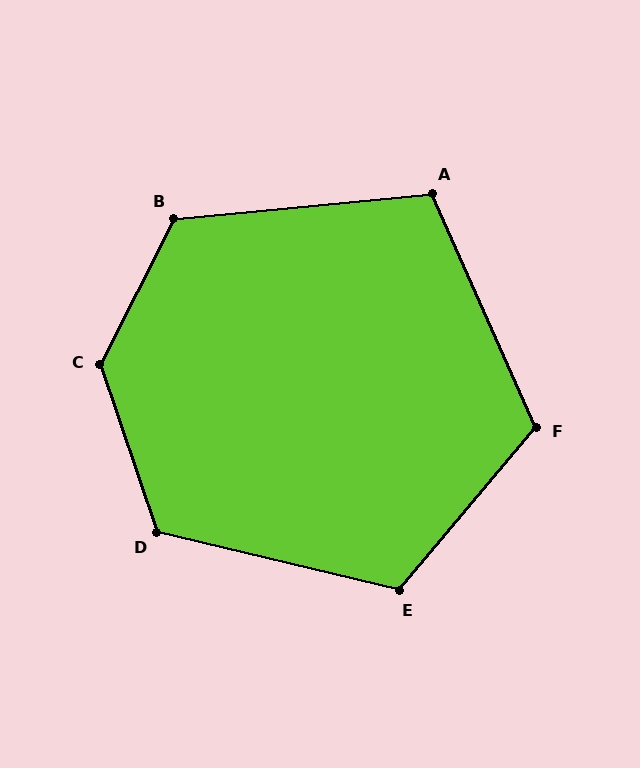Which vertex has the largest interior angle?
C, at approximately 135 degrees.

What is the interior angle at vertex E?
Approximately 117 degrees (obtuse).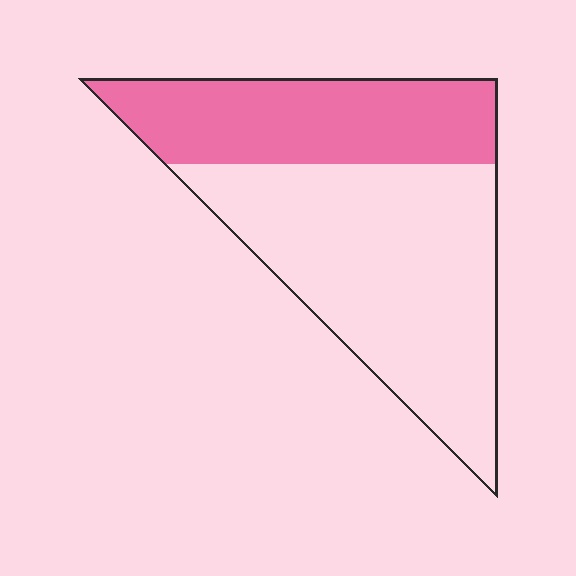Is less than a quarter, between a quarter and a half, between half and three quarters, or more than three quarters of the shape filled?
Between a quarter and a half.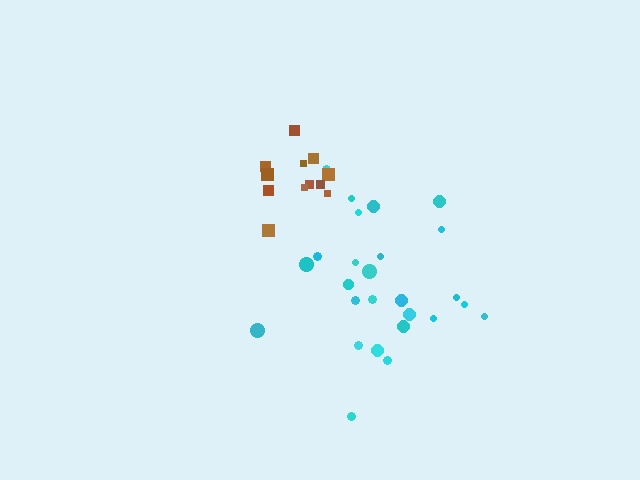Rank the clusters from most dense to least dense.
brown, cyan.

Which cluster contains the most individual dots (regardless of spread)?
Cyan (26).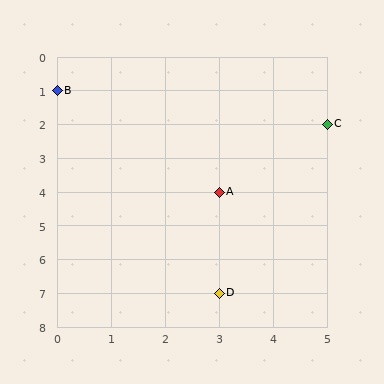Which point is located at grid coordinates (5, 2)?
Point C is at (5, 2).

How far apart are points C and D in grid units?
Points C and D are 2 columns and 5 rows apart (about 5.4 grid units diagonally).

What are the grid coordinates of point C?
Point C is at grid coordinates (5, 2).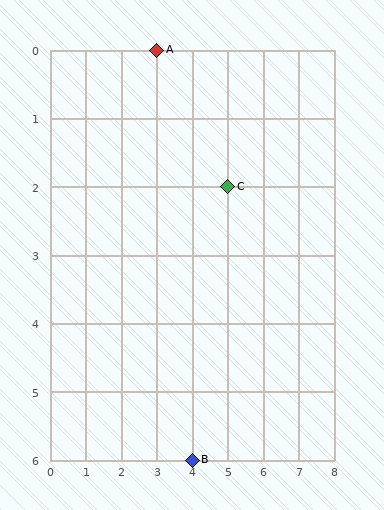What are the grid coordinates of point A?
Point A is at grid coordinates (3, 0).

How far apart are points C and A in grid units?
Points C and A are 2 columns and 2 rows apart (about 2.8 grid units diagonally).